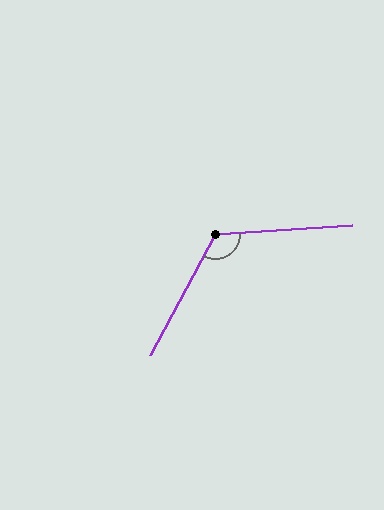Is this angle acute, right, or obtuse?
It is obtuse.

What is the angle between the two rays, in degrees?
Approximately 122 degrees.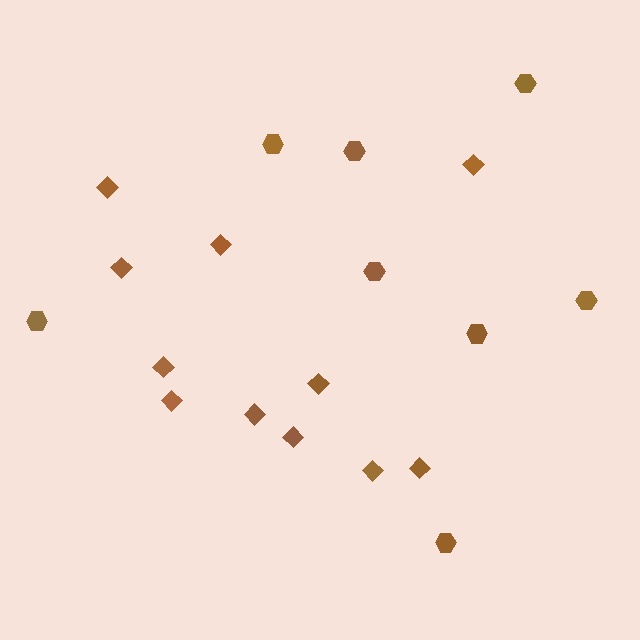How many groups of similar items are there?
There are 2 groups: one group of diamonds (11) and one group of hexagons (8).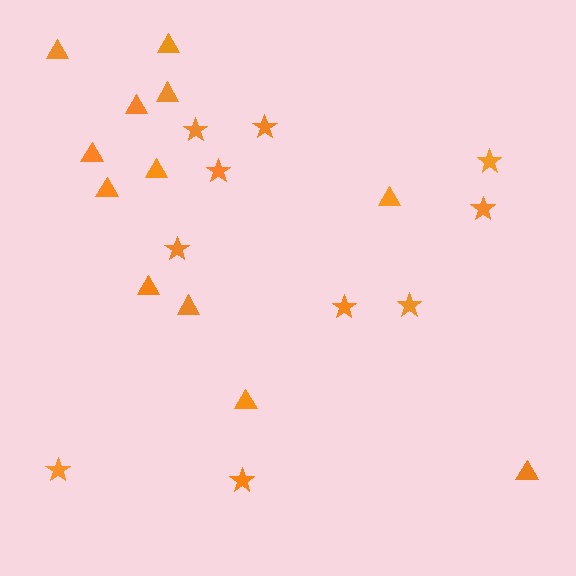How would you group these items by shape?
There are 2 groups: one group of triangles (12) and one group of stars (10).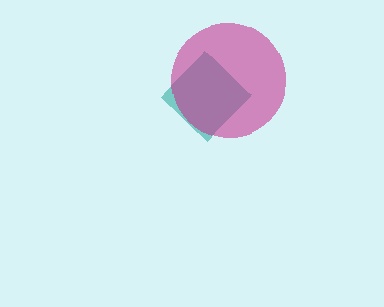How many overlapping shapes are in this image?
There are 2 overlapping shapes in the image.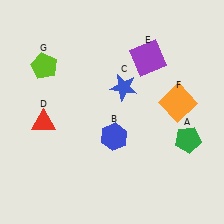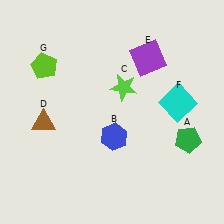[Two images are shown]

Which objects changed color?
C changed from blue to lime. D changed from red to brown. F changed from orange to cyan.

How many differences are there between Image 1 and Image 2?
There are 3 differences between the two images.